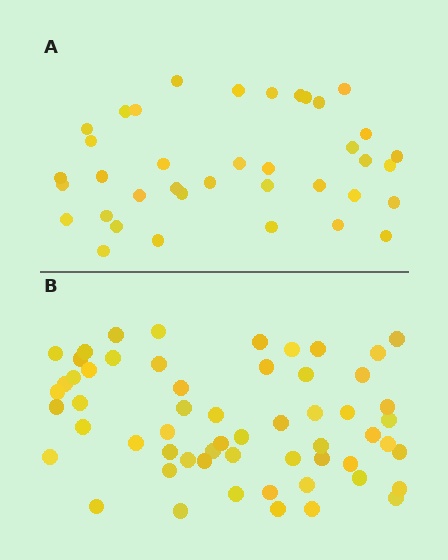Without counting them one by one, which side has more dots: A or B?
Region B (the bottom region) has more dots.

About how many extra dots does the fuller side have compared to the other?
Region B has approximately 20 more dots than region A.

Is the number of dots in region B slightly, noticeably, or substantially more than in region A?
Region B has substantially more. The ratio is roughly 1.5 to 1.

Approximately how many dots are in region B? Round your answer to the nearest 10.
About 60 dots. (The exact count is 58, which rounds to 60.)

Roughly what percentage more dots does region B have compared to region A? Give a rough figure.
About 55% more.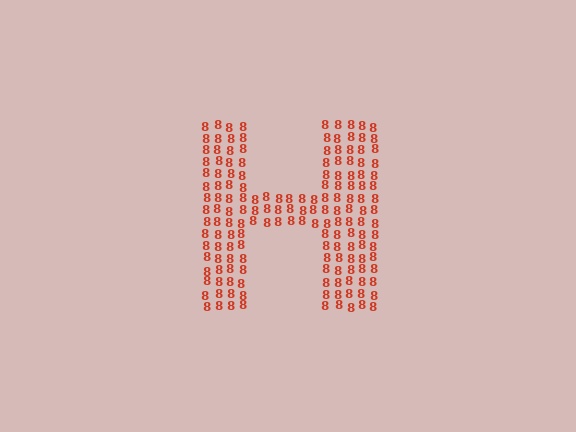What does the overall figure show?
The overall figure shows the letter H.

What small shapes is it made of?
It is made of small digit 8's.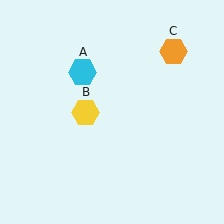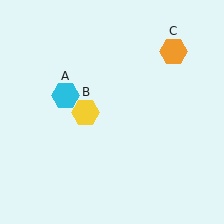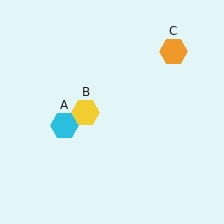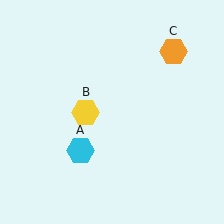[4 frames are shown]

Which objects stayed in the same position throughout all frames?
Yellow hexagon (object B) and orange hexagon (object C) remained stationary.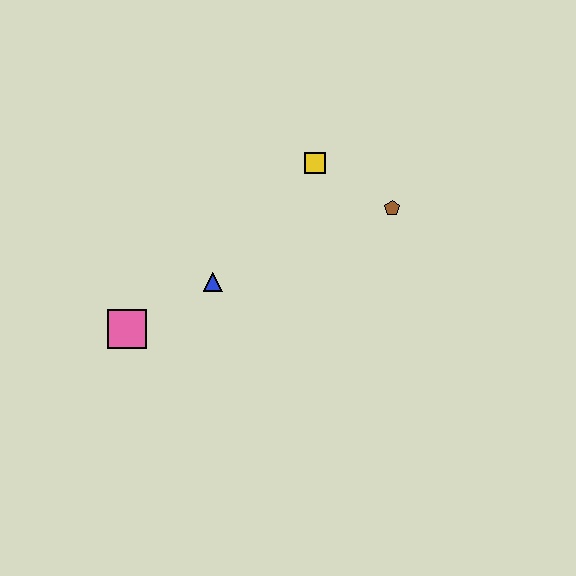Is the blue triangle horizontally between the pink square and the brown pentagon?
Yes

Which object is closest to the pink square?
The blue triangle is closest to the pink square.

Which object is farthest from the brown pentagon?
The pink square is farthest from the brown pentagon.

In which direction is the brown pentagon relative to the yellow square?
The brown pentagon is to the right of the yellow square.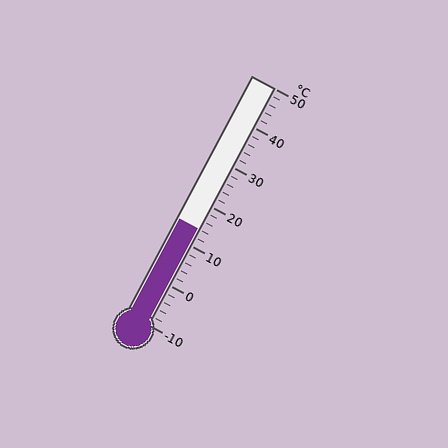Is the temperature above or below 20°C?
The temperature is below 20°C.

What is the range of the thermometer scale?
The thermometer scale ranges from -10°C to 50°C.